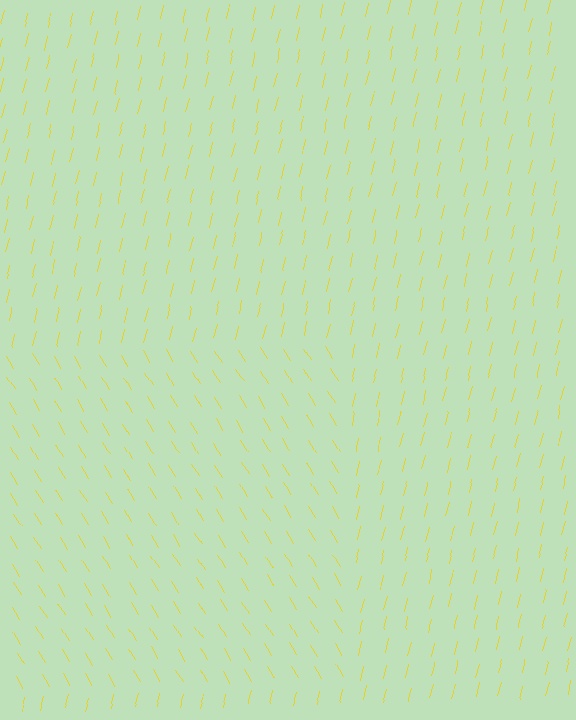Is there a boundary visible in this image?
Yes, there is a texture boundary formed by a change in line orientation.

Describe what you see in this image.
The image is filled with small yellow line segments. A rectangle region in the image has lines oriented differently from the surrounding lines, creating a visible texture boundary.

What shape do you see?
I see a rectangle.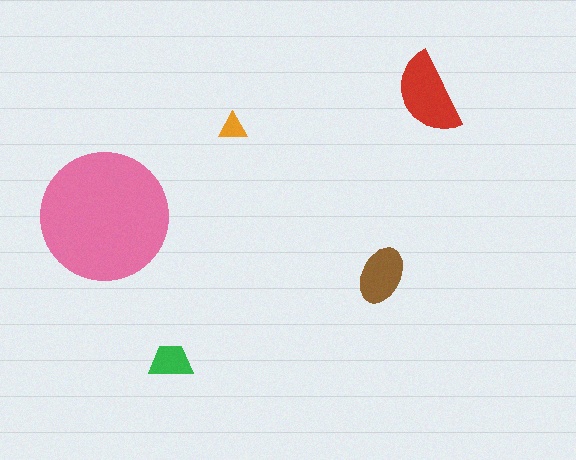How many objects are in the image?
There are 5 objects in the image.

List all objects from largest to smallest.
The pink circle, the red semicircle, the brown ellipse, the green trapezoid, the orange triangle.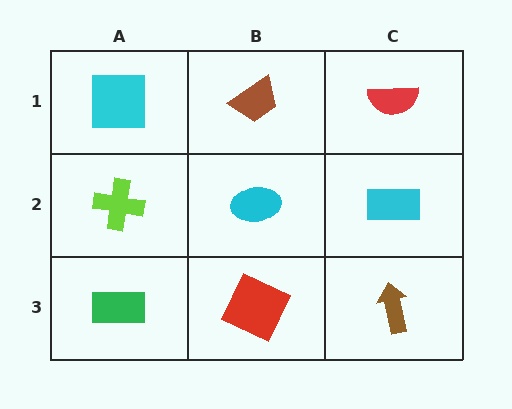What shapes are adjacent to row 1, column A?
A lime cross (row 2, column A), a brown trapezoid (row 1, column B).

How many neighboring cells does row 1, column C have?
2.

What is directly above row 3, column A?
A lime cross.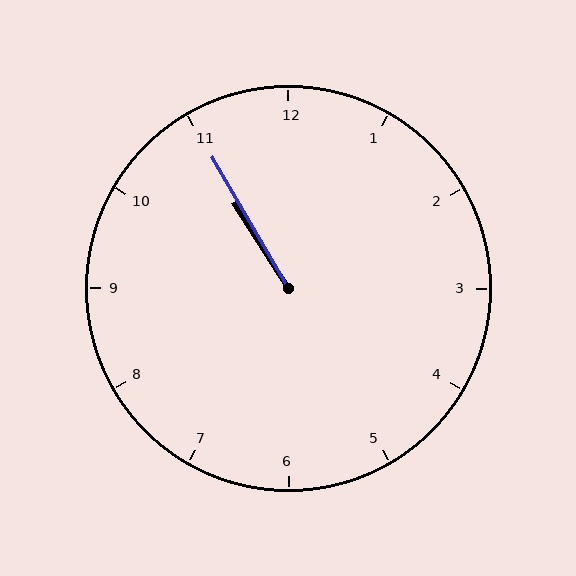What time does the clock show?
10:55.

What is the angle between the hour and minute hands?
Approximately 2 degrees.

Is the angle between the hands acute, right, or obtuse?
It is acute.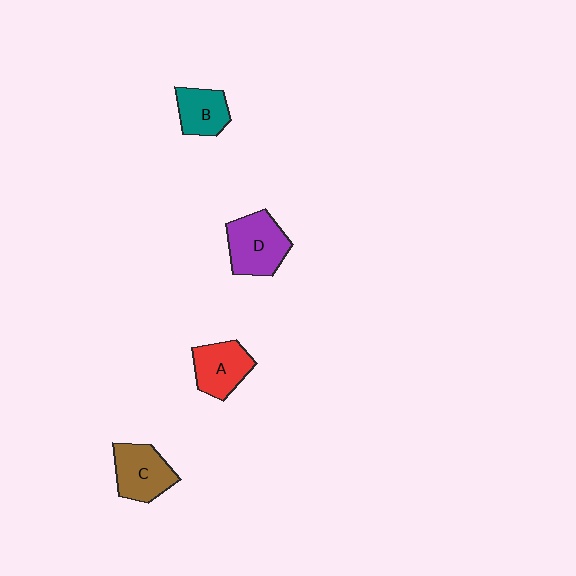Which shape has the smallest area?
Shape B (teal).